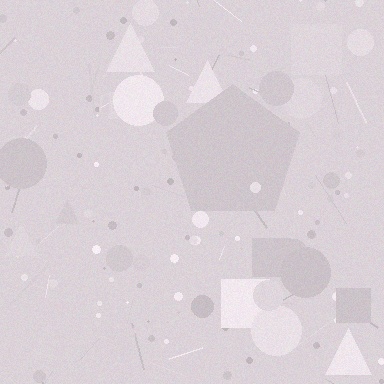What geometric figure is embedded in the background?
A pentagon is embedded in the background.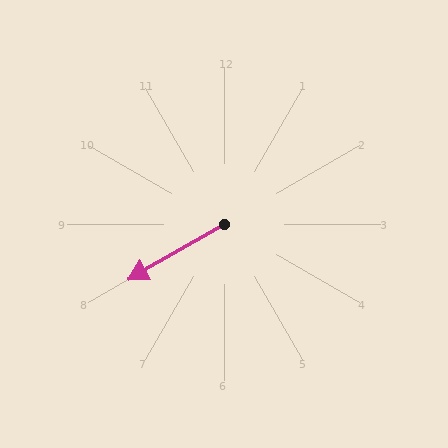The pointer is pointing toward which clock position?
Roughly 8 o'clock.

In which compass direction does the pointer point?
Southwest.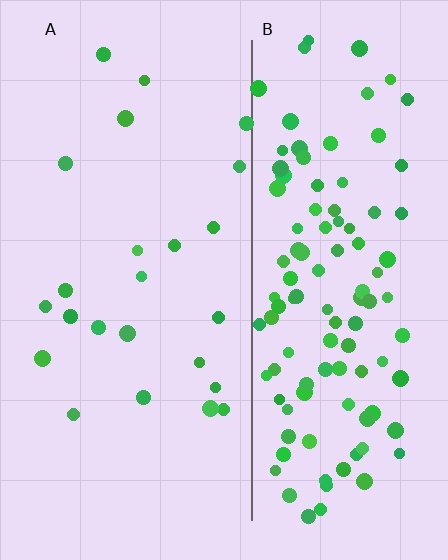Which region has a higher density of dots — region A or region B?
B (the right).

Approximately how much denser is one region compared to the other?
Approximately 4.9× — region B over region A.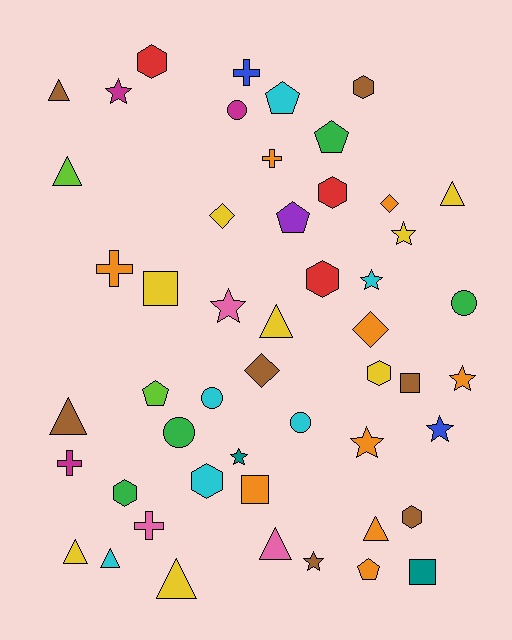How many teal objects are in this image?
There are 2 teal objects.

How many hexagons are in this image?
There are 8 hexagons.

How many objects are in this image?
There are 50 objects.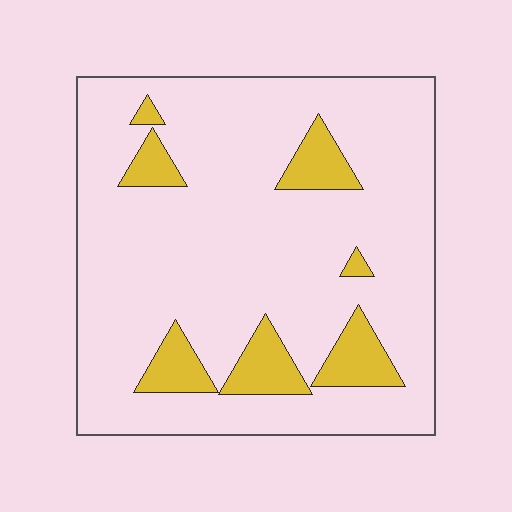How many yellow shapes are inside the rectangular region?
7.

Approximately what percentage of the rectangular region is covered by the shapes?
Approximately 15%.